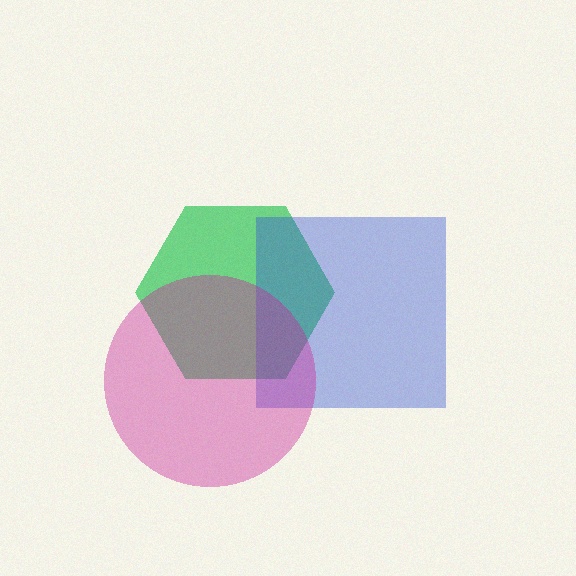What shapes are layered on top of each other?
The layered shapes are: a green hexagon, a blue square, a magenta circle.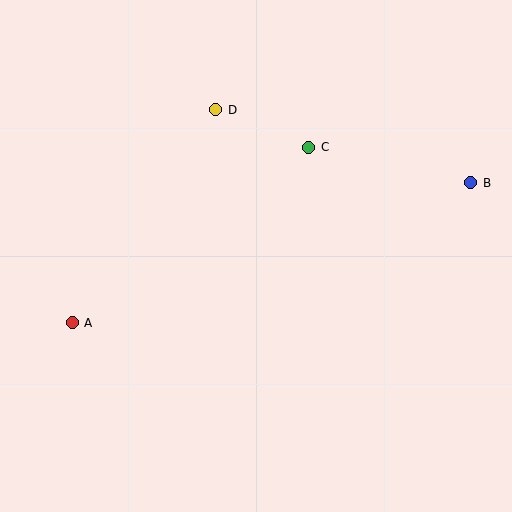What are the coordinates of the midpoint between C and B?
The midpoint between C and B is at (390, 165).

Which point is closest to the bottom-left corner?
Point A is closest to the bottom-left corner.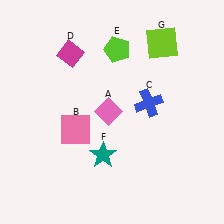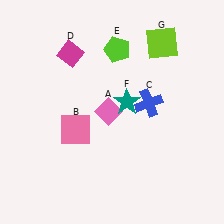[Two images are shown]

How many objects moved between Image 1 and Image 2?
1 object moved between the two images.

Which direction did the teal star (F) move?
The teal star (F) moved up.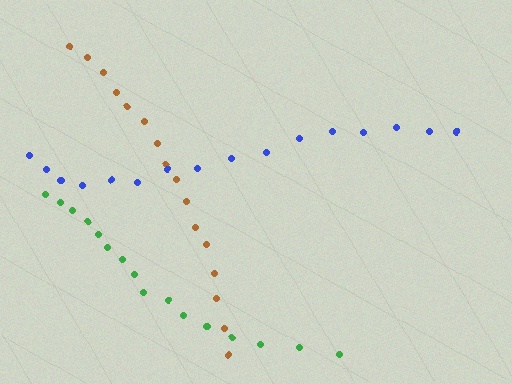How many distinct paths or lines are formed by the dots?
There are 3 distinct paths.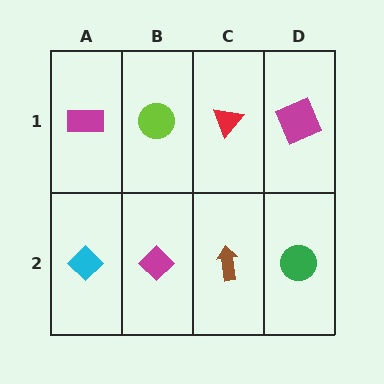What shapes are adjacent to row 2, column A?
A magenta rectangle (row 1, column A), a magenta diamond (row 2, column B).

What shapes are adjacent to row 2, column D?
A magenta square (row 1, column D), a brown arrow (row 2, column C).